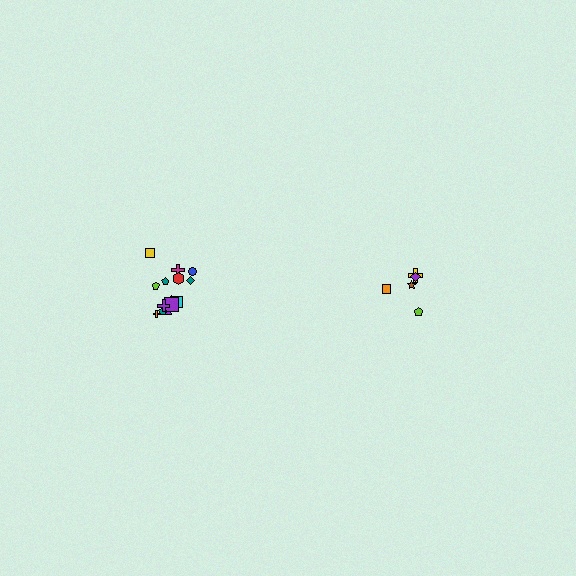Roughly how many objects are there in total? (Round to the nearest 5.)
Roughly 20 objects in total.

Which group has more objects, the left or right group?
The left group.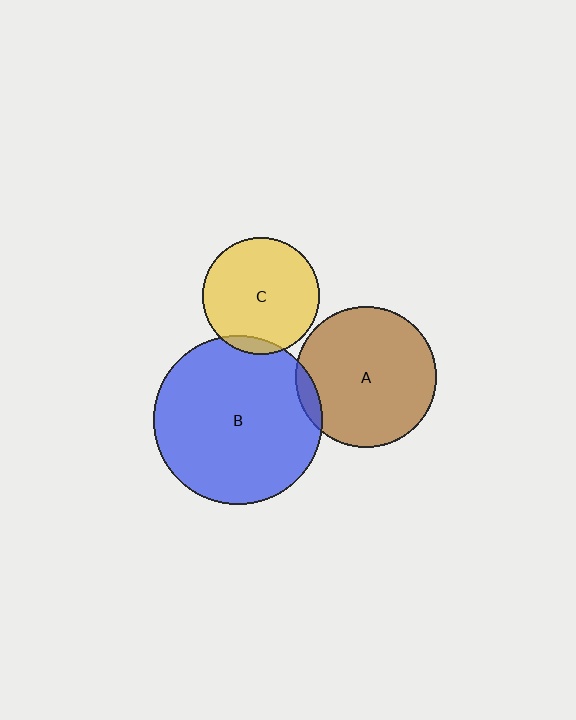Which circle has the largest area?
Circle B (blue).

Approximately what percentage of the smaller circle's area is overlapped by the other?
Approximately 5%.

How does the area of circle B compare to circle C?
Approximately 2.1 times.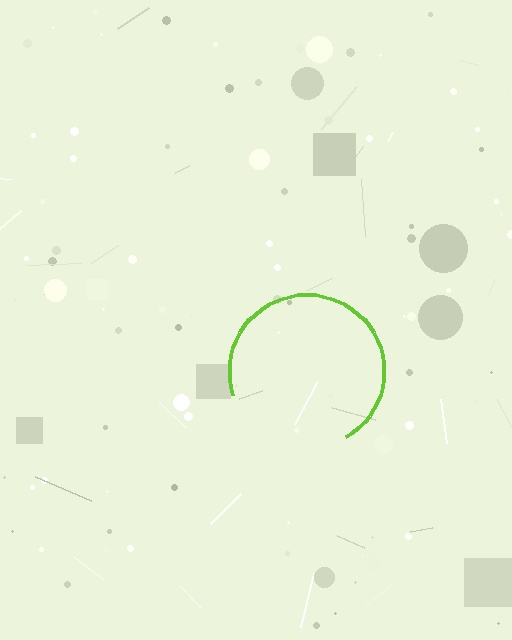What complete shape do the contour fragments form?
The contour fragments form a circle.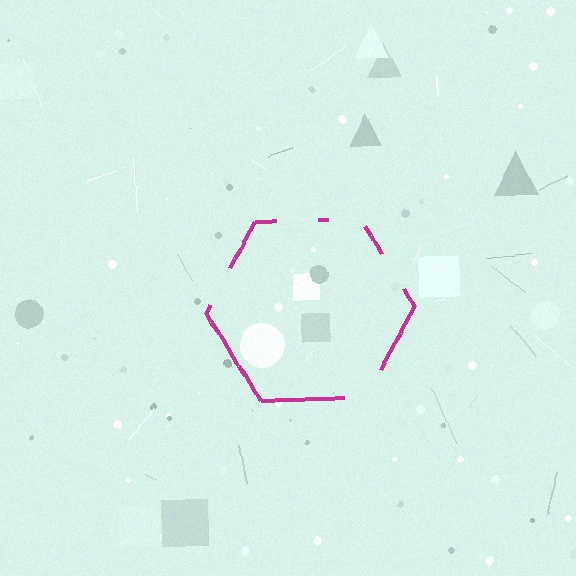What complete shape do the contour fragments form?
The contour fragments form a hexagon.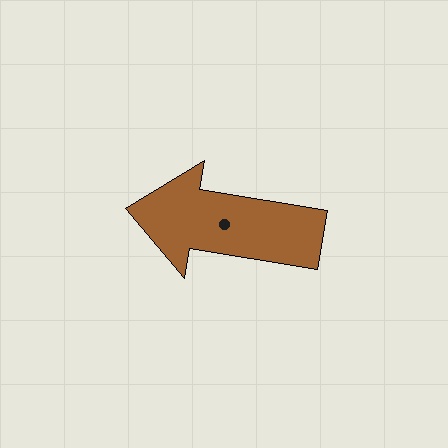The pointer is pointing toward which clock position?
Roughly 9 o'clock.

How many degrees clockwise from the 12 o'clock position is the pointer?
Approximately 279 degrees.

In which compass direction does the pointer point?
West.